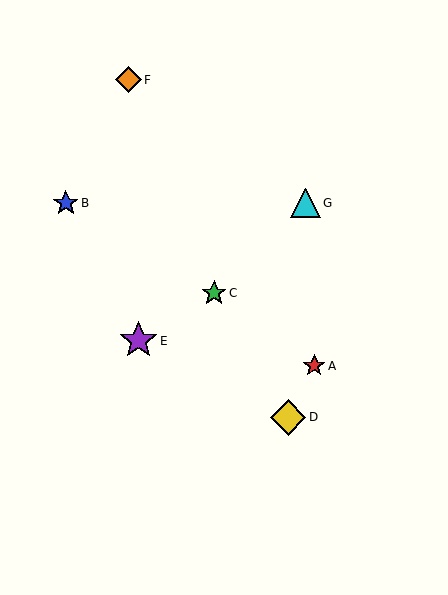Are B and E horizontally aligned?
No, B is at y≈203 and E is at y≈341.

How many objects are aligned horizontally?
2 objects (B, G) are aligned horizontally.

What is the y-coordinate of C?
Object C is at y≈293.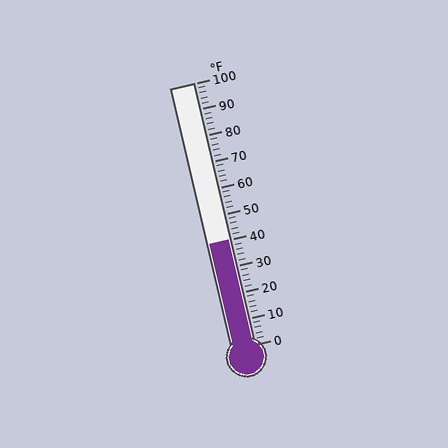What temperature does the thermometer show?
The thermometer shows approximately 40°F.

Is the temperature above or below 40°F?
The temperature is at 40°F.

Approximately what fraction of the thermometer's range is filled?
The thermometer is filled to approximately 40% of its range.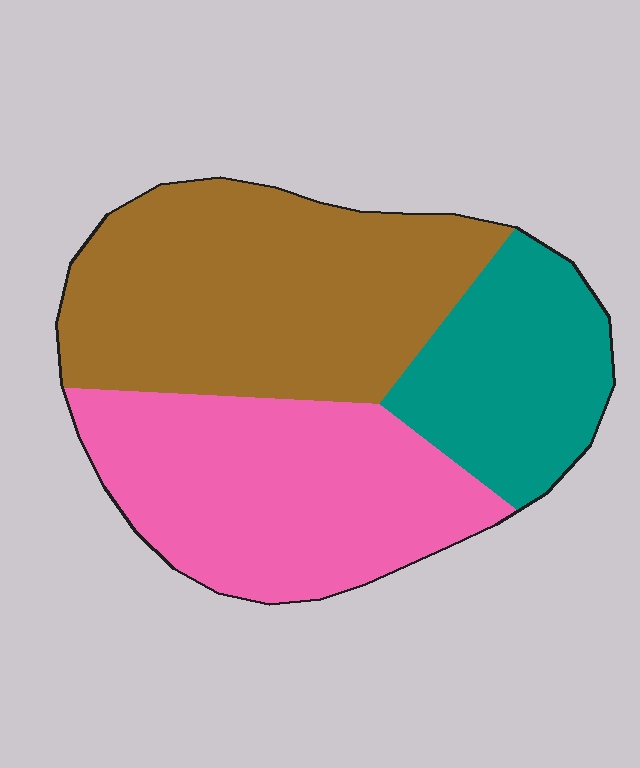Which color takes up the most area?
Brown, at roughly 40%.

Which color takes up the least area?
Teal, at roughly 20%.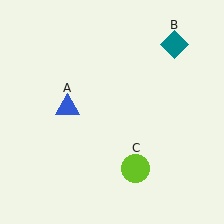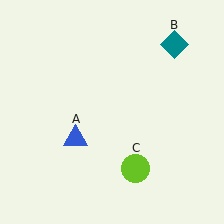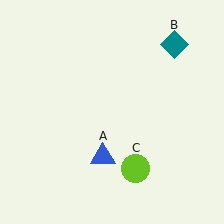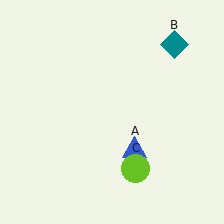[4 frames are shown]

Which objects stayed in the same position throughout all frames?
Teal diamond (object B) and lime circle (object C) remained stationary.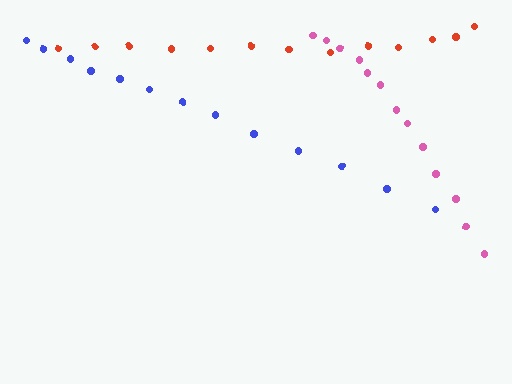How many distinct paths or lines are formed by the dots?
There are 3 distinct paths.